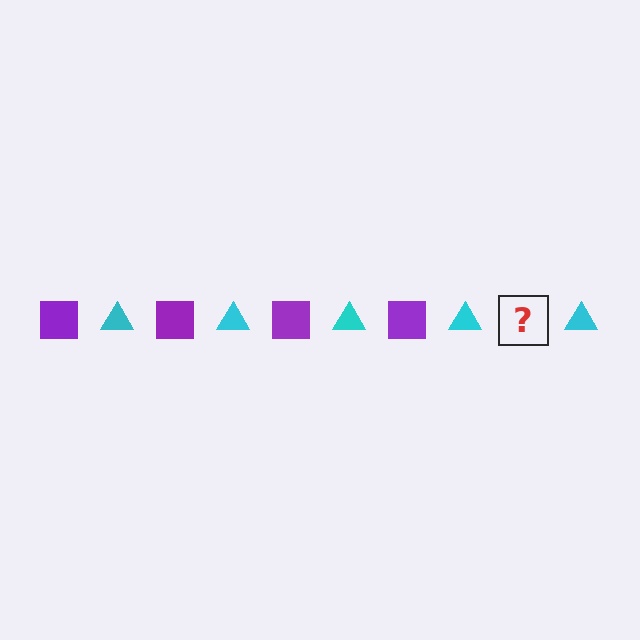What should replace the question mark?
The question mark should be replaced with a purple square.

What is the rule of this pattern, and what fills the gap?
The rule is that the pattern alternates between purple square and cyan triangle. The gap should be filled with a purple square.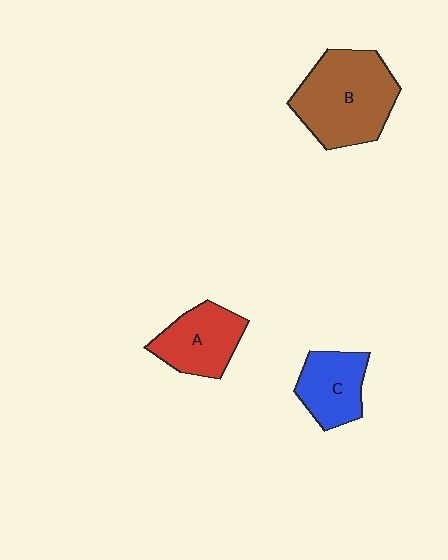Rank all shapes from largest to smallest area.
From largest to smallest: B (brown), A (red), C (blue).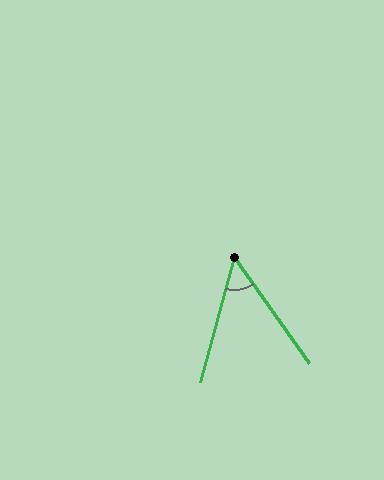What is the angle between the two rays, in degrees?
Approximately 51 degrees.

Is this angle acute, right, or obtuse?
It is acute.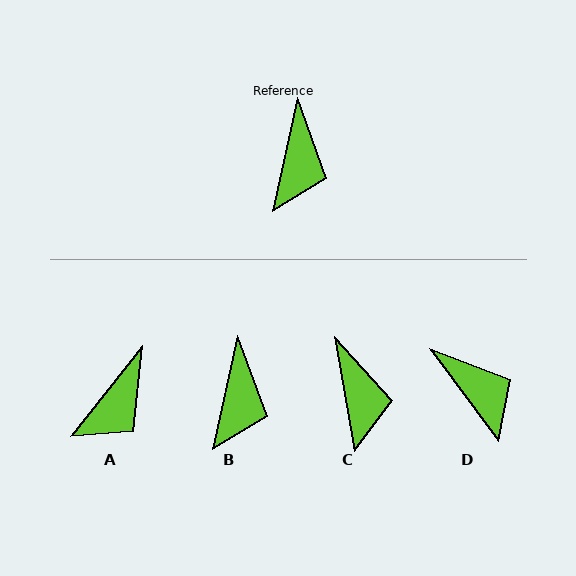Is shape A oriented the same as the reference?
No, it is off by about 26 degrees.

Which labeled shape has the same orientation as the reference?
B.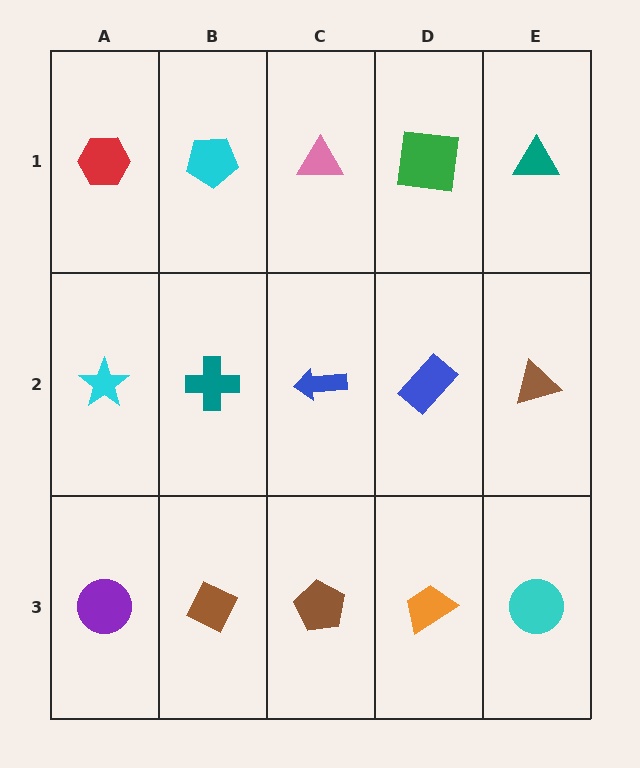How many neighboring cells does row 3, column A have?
2.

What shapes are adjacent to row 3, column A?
A cyan star (row 2, column A), a brown diamond (row 3, column B).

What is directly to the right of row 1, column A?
A cyan pentagon.